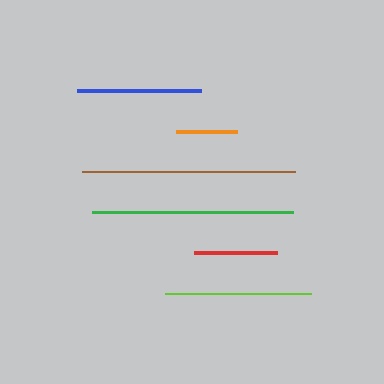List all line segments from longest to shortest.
From longest to shortest: brown, green, lime, blue, red, orange.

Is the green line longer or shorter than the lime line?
The green line is longer than the lime line.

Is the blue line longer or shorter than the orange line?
The blue line is longer than the orange line.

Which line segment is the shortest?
The orange line is the shortest at approximately 61 pixels.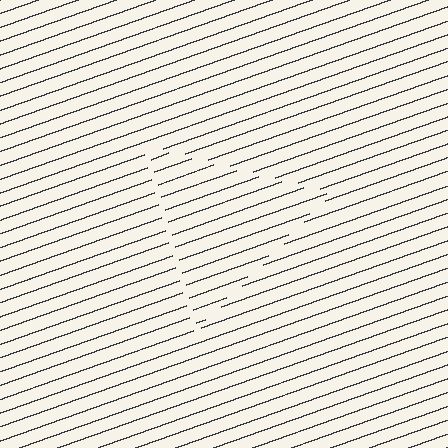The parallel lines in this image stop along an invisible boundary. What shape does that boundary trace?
An illusory triangle. The interior of the shape contains the same grating, shifted by half a period — the contour is defined by the phase discontinuity where line-ends from the inner and outer gratings abut.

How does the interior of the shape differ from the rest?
The interior of the shape contains the same grating, shifted by half a period — the contour is defined by the phase discontinuity where line-ends from the inner and outer gratings abut.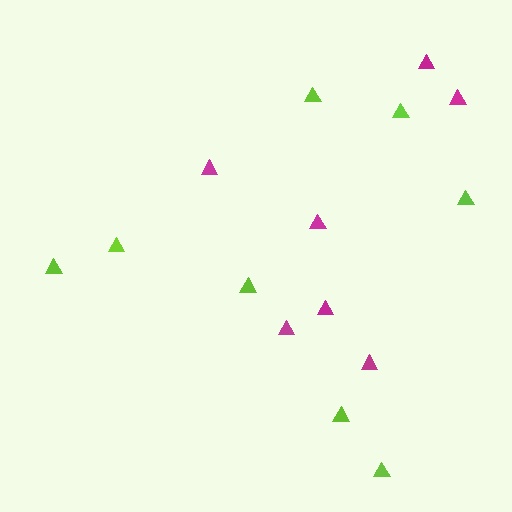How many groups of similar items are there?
There are 2 groups: one group of lime triangles (8) and one group of magenta triangles (7).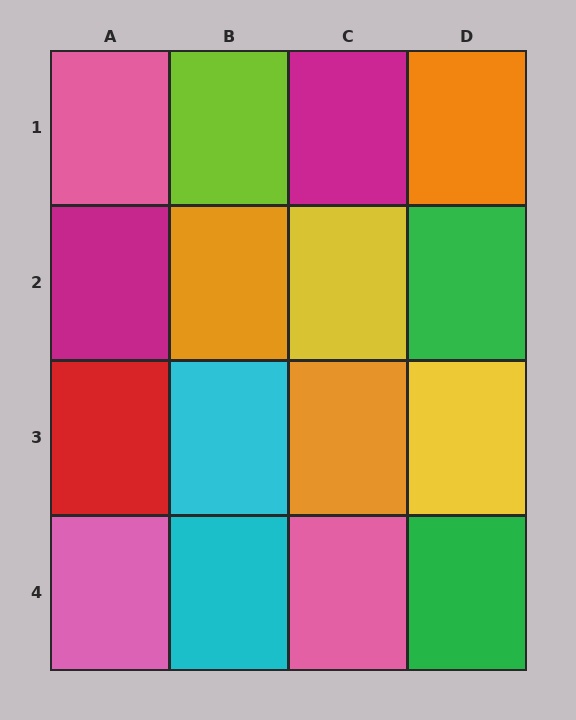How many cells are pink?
3 cells are pink.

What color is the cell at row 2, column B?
Orange.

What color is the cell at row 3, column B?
Cyan.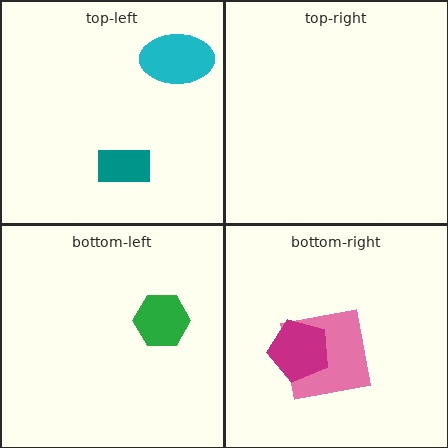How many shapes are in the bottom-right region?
2.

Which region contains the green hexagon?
The bottom-left region.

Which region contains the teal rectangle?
The top-left region.